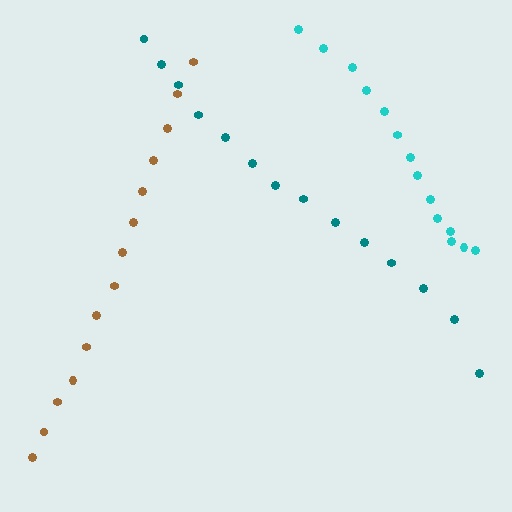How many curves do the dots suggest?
There are 3 distinct paths.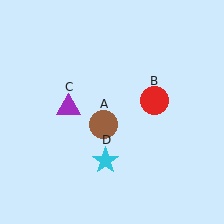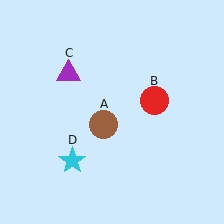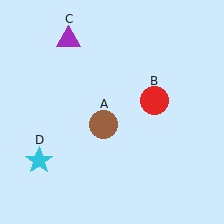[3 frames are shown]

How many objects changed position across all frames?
2 objects changed position: purple triangle (object C), cyan star (object D).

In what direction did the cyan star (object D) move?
The cyan star (object D) moved left.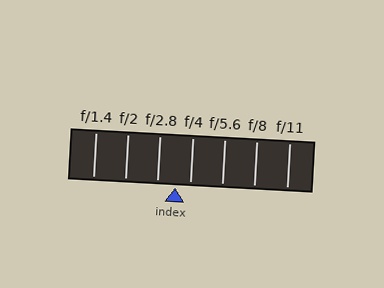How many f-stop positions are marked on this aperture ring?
There are 7 f-stop positions marked.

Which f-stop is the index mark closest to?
The index mark is closest to f/4.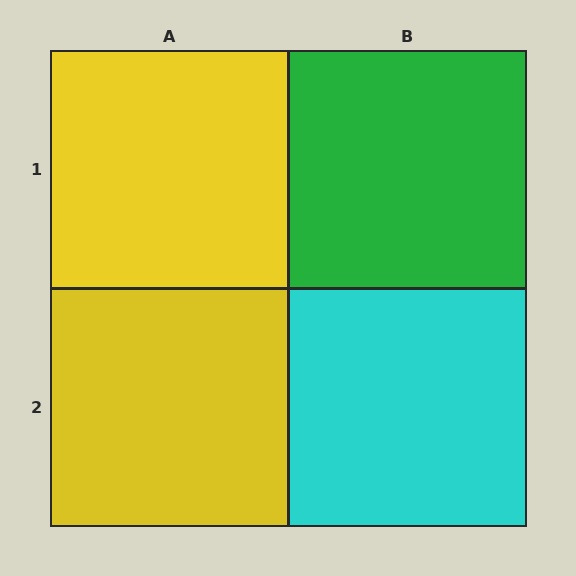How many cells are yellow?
2 cells are yellow.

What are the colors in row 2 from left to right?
Yellow, cyan.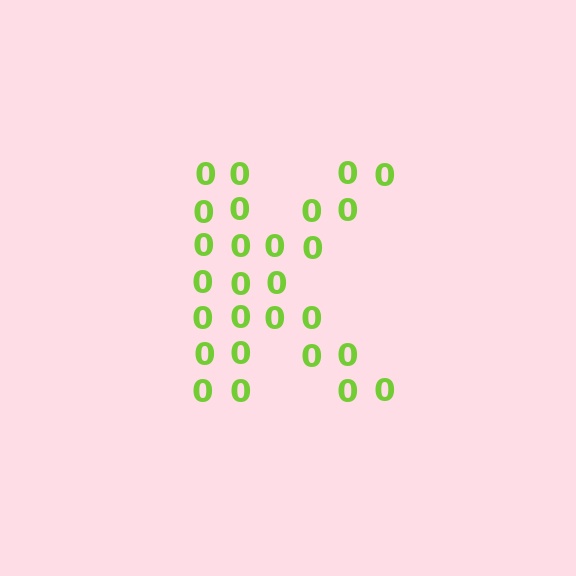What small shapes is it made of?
It is made of small digit 0's.